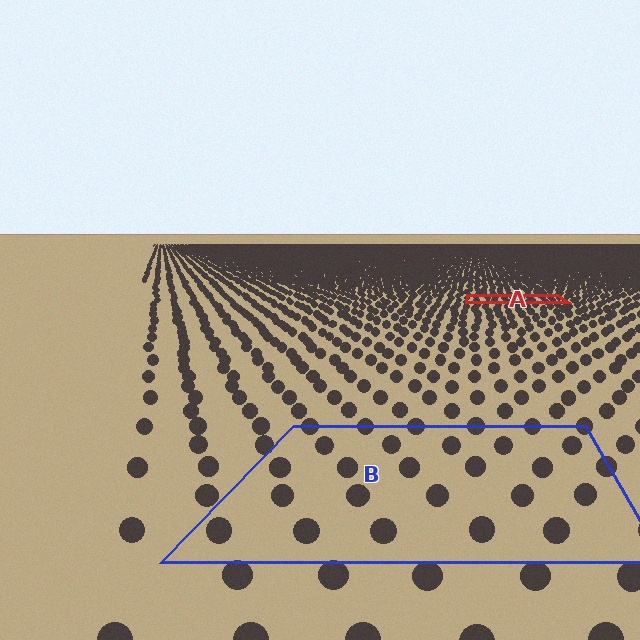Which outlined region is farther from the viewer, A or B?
Region A is farther from the viewer — the texture elements inside it appear smaller and more densely packed.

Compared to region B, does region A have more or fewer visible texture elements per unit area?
Region A has more texture elements per unit area — they are packed more densely because it is farther away.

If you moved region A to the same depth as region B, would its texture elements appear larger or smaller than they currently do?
They would appear larger. At a closer depth, the same texture elements are projected at a bigger on-screen size.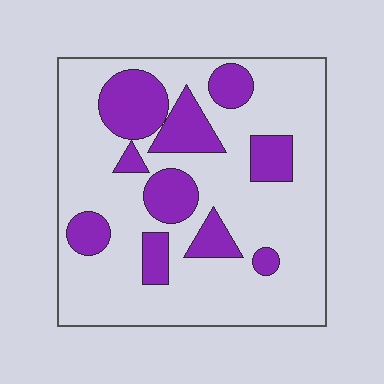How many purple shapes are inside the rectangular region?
10.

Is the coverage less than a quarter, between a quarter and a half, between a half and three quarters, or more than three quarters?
Between a quarter and a half.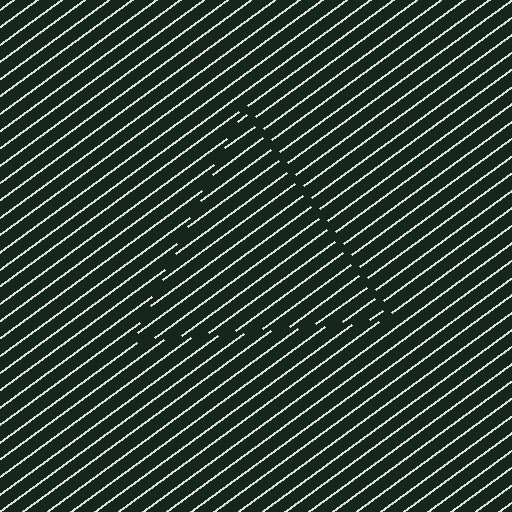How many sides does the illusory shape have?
3 sides — the line-ends trace a triangle.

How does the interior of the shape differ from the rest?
The interior of the shape contains the same grating, shifted by half a period — the contour is defined by the phase discontinuity where line-ends from the inner and outer gratings abut.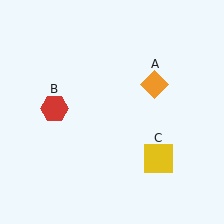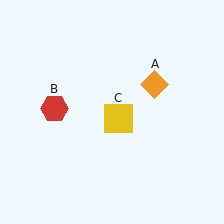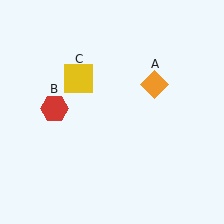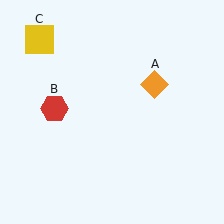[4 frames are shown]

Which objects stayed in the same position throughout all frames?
Orange diamond (object A) and red hexagon (object B) remained stationary.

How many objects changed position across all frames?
1 object changed position: yellow square (object C).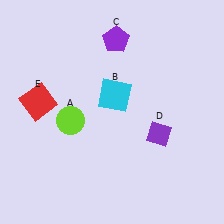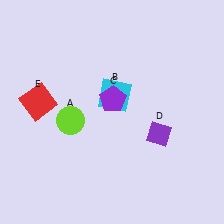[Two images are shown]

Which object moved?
The purple pentagon (C) moved down.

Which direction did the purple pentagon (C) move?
The purple pentagon (C) moved down.